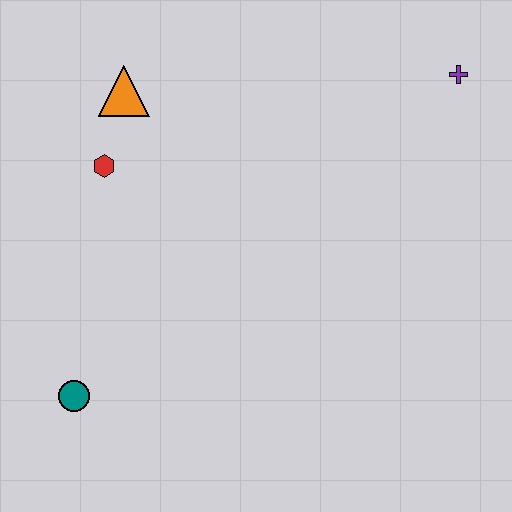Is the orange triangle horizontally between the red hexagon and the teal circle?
No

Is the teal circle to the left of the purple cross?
Yes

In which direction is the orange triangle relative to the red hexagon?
The orange triangle is above the red hexagon.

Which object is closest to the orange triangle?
The red hexagon is closest to the orange triangle.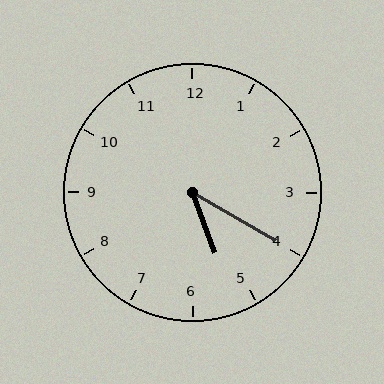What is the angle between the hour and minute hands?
Approximately 40 degrees.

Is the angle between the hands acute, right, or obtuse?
It is acute.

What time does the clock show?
5:20.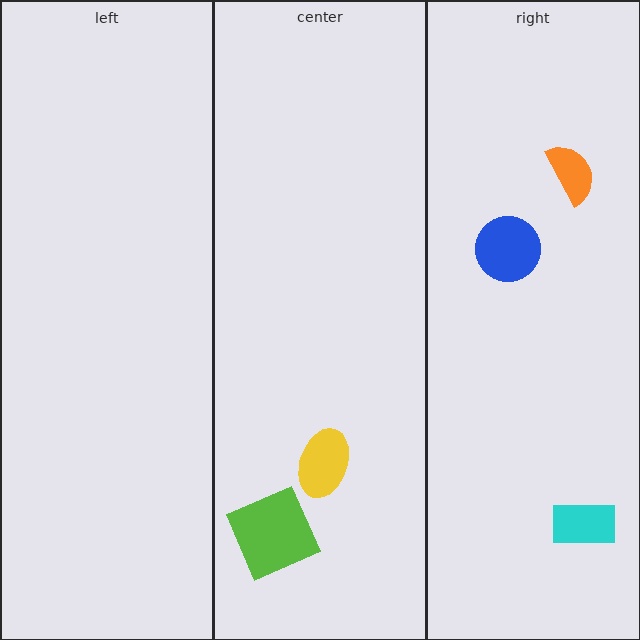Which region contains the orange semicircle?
The right region.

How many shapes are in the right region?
3.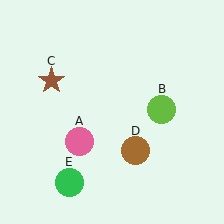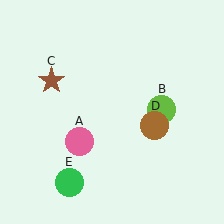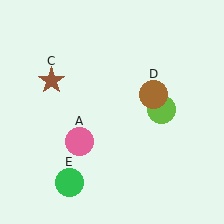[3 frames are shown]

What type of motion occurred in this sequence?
The brown circle (object D) rotated counterclockwise around the center of the scene.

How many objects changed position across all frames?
1 object changed position: brown circle (object D).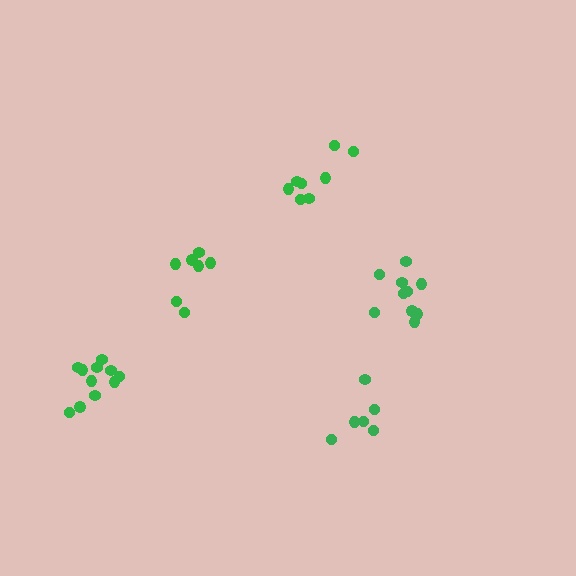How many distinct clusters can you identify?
There are 5 distinct clusters.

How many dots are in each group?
Group 1: 6 dots, Group 2: 7 dots, Group 3: 10 dots, Group 4: 8 dots, Group 5: 11 dots (42 total).